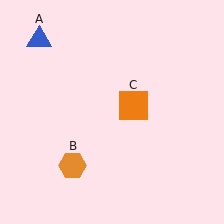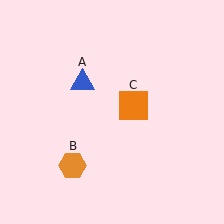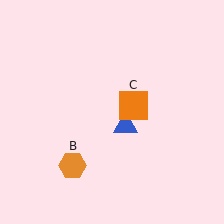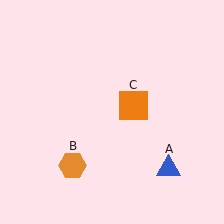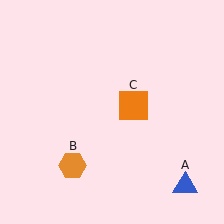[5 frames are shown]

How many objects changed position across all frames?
1 object changed position: blue triangle (object A).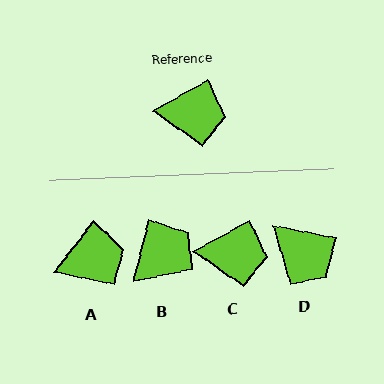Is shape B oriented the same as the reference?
No, it is off by about 46 degrees.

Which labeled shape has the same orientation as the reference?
C.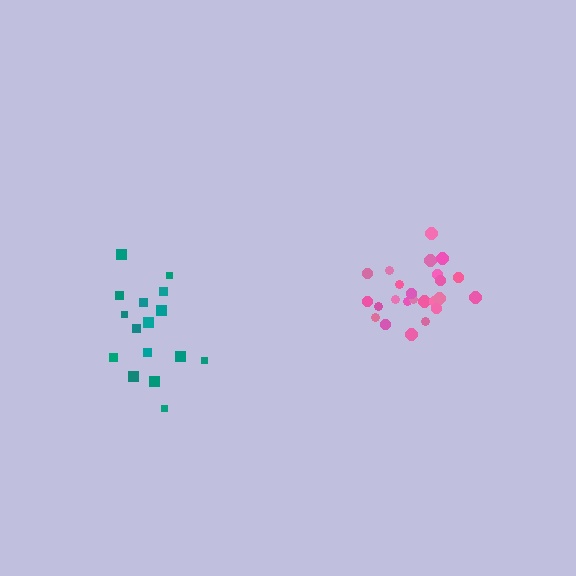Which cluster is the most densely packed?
Pink.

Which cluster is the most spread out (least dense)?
Teal.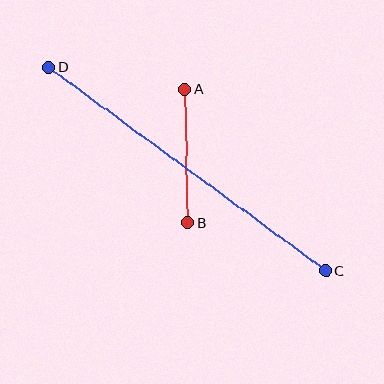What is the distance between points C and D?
The distance is approximately 343 pixels.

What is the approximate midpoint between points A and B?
The midpoint is at approximately (186, 156) pixels.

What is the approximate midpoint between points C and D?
The midpoint is at approximately (188, 169) pixels.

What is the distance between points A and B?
The distance is approximately 133 pixels.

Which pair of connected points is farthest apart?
Points C and D are farthest apart.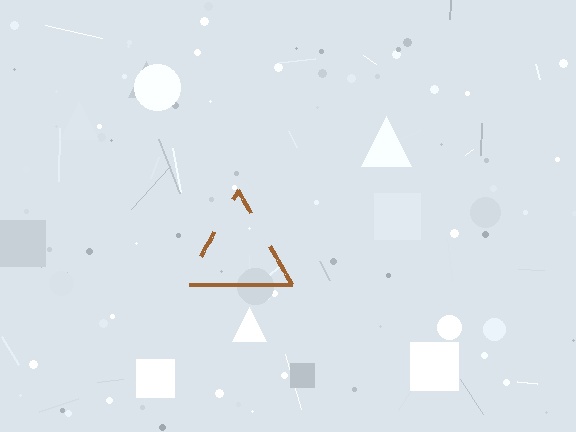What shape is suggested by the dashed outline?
The dashed outline suggests a triangle.